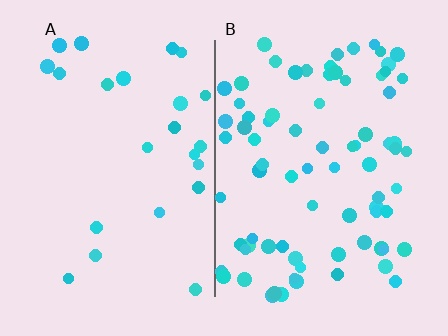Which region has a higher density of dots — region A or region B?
B (the right).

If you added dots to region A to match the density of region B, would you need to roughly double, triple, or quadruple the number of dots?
Approximately triple.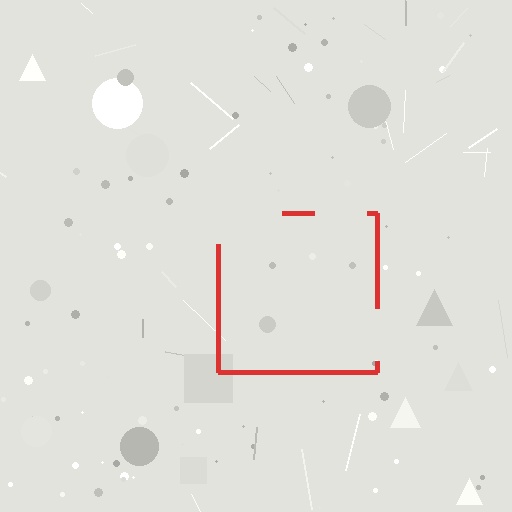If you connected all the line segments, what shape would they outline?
They would outline a square.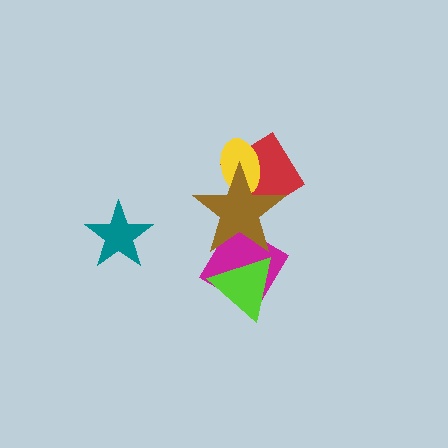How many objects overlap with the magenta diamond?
2 objects overlap with the magenta diamond.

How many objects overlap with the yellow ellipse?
2 objects overlap with the yellow ellipse.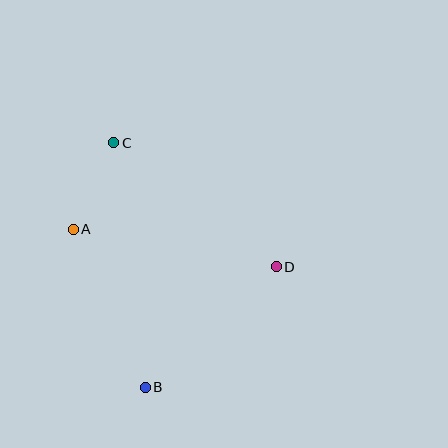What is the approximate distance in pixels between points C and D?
The distance between C and D is approximately 205 pixels.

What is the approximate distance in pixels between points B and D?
The distance between B and D is approximately 178 pixels.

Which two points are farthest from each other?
Points B and C are farthest from each other.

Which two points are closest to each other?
Points A and C are closest to each other.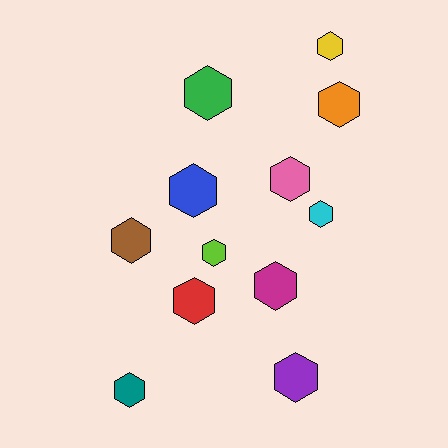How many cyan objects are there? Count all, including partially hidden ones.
There is 1 cyan object.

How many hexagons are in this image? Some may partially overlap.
There are 12 hexagons.